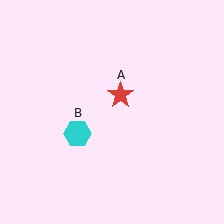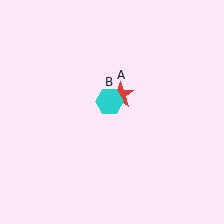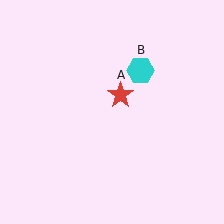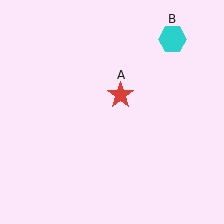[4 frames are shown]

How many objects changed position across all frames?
1 object changed position: cyan hexagon (object B).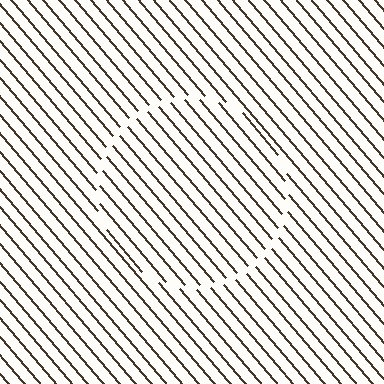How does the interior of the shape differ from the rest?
The interior of the shape contains the same grating, shifted by half a period — the contour is defined by the phase discontinuity where line-ends from the inner and outer gratings abut.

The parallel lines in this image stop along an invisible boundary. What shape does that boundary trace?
An illusory circle. The interior of the shape contains the same grating, shifted by half a period — the contour is defined by the phase discontinuity where line-ends from the inner and outer gratings abut.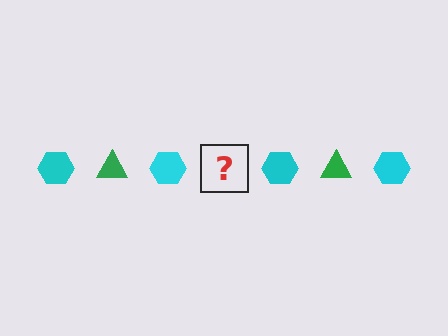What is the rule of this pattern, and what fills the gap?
The rule is that the pattern alternates between cyan hexagon and green triangle. The gap should be filled with a green triangle.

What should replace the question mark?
The question mark should be replaced with a green triangle.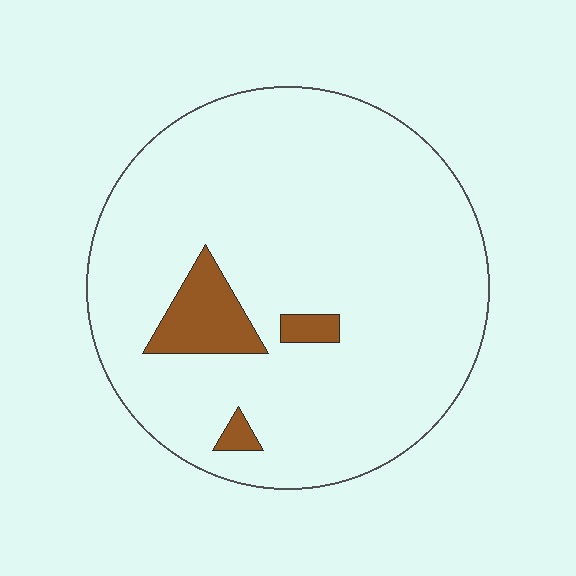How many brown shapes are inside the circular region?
3.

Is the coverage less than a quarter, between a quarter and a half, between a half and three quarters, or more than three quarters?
Less than a quarter.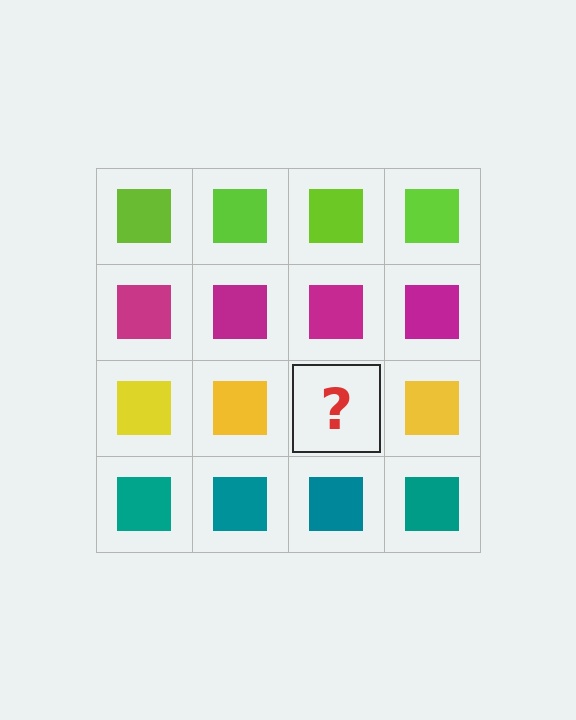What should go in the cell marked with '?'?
The missing cell should contain a yellow square.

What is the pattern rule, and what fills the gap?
The rule is that each row has a consistent color. The gap should be filled with a yellow square.